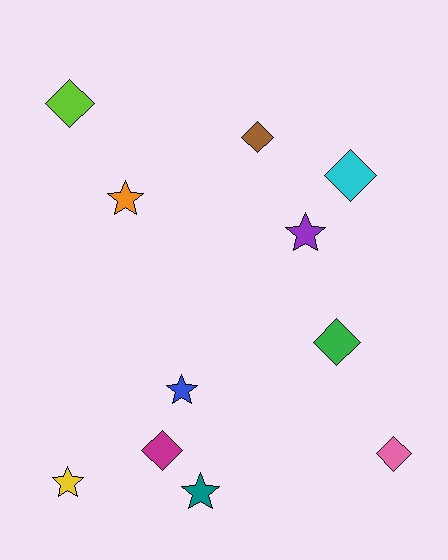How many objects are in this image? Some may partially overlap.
There are 11 objects.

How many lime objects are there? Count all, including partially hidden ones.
There is 1 lime object.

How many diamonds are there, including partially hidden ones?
There are 6 diamonds.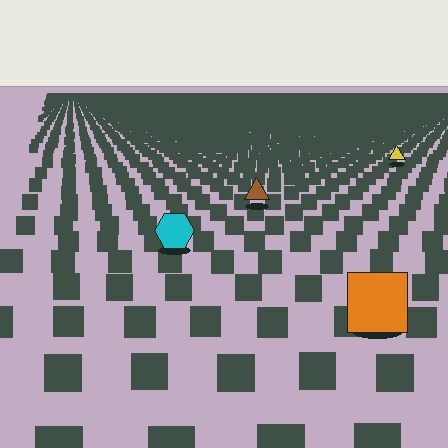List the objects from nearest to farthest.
From nearest to farthest: the orange square, the cyan hexagon, the brown triangle, the yellow triangle.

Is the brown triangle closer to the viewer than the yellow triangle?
Yes. The brown triangle is closer — you can tell from the texture gradient: the ground texture is coarser near it.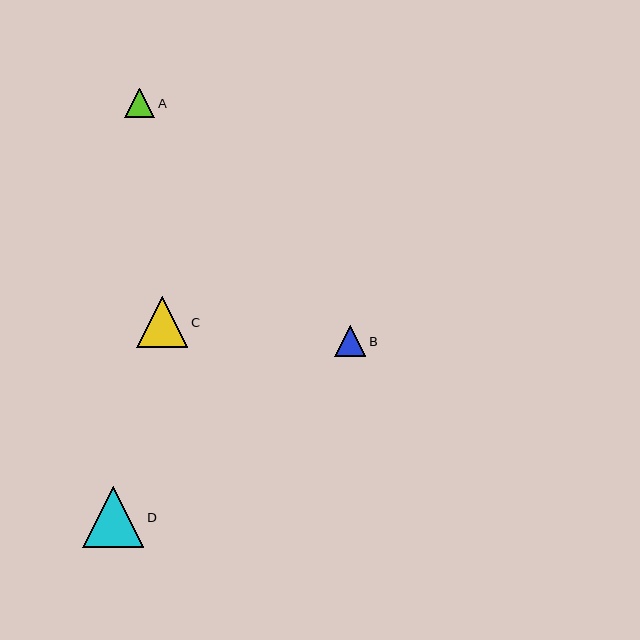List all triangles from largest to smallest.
From largest to smallest: D, C, B, A.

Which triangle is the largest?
Triangle D is the largest with a size of approximately 61 pixels.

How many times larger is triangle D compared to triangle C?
Triangle D is approximately 1.2 times the size of triangle C.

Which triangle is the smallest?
Triangle A is the smallest with a size of approximately 30 pixels.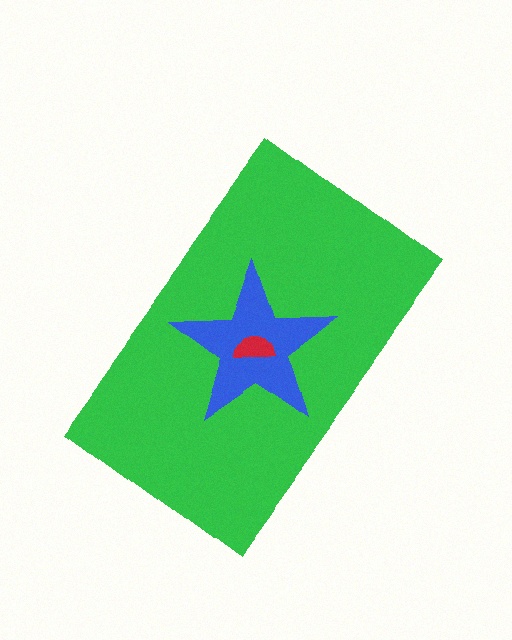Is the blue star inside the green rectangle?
Yes.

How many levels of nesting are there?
3.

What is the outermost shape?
The green rectangle.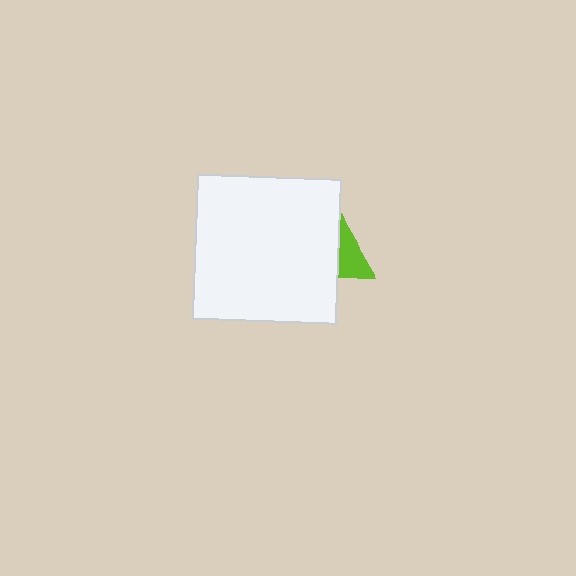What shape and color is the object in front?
The object in front is a white square.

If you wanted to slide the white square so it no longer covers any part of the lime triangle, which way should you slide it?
Slide it left — that is the most direct way to separate the two shapes.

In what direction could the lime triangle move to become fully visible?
The lime triangle could move right. That would shift it out from behind the white square entirely.